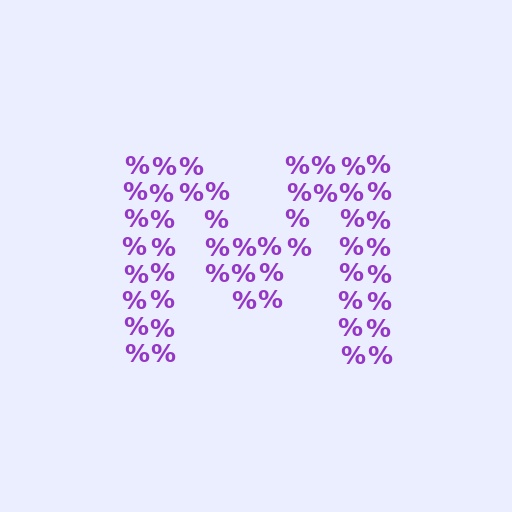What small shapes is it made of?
It is made of small percent signs.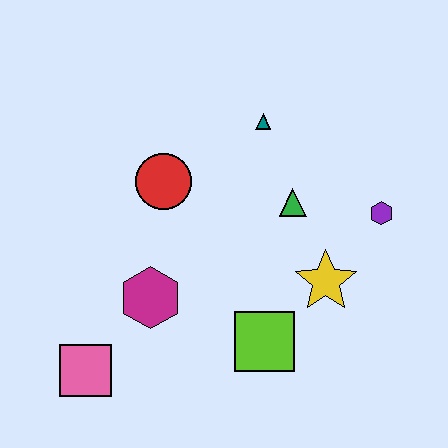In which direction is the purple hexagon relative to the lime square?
The purple hexagon is above the lime square.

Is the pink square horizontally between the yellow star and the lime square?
No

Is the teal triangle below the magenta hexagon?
No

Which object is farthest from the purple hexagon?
The pink square is farthest from the purple hexagon.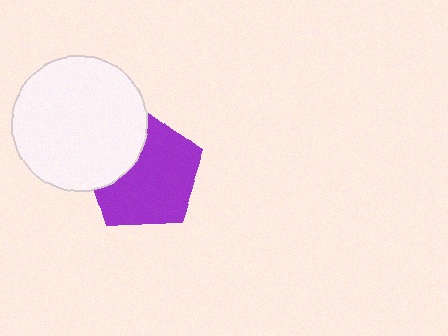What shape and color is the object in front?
The object in front is a white circle.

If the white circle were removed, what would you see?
You would see the complete purple pentagon.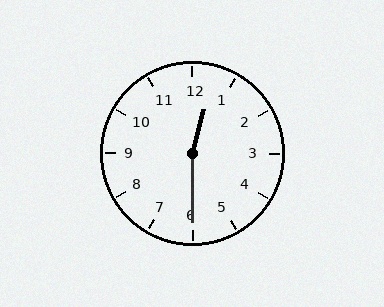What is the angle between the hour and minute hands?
Approximately 165 degrees.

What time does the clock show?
12:30.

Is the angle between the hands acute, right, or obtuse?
It is obtuse.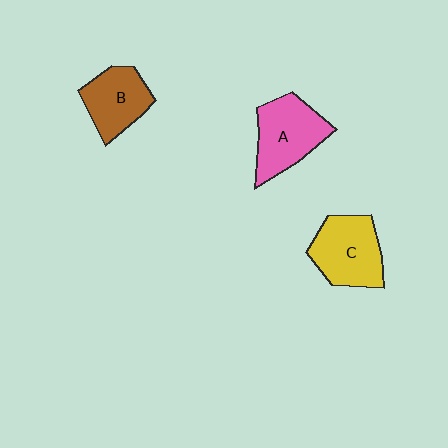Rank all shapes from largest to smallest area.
From largest to smallest: A (pink), C (yellow), B (brown).